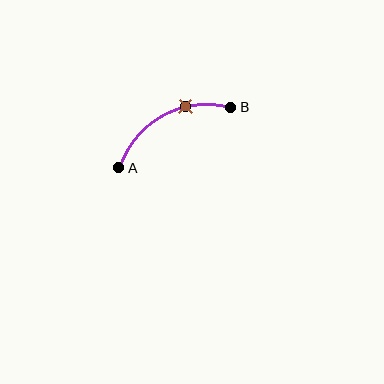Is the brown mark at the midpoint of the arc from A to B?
No. The brown mark lies on the arc but is closer to endpoint B. The arc midpoint would be at the point on the curve equidistant along the arc from both A and B.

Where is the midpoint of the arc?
The arc midpoint is the point on the curve farthest from the straight line joining A and B. It sits above that line.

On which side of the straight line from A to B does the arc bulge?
The arc bulges above the straight line connecting A and B.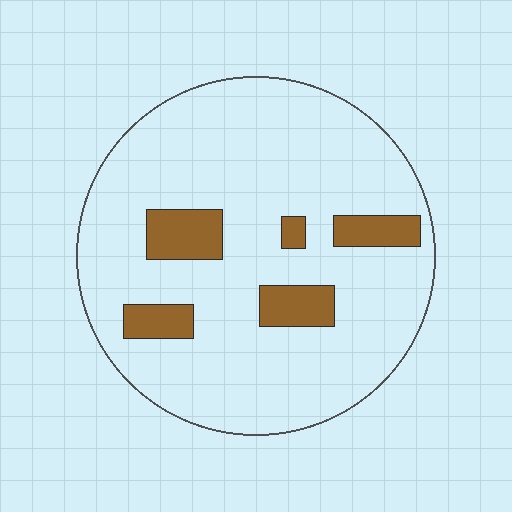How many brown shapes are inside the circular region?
5.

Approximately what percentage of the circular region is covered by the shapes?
Approximately 15%.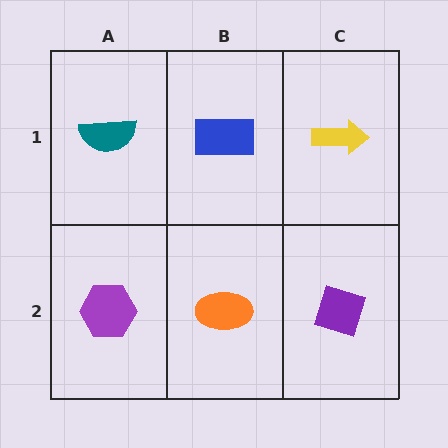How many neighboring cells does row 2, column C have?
2.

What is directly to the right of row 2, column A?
An orange ellipse.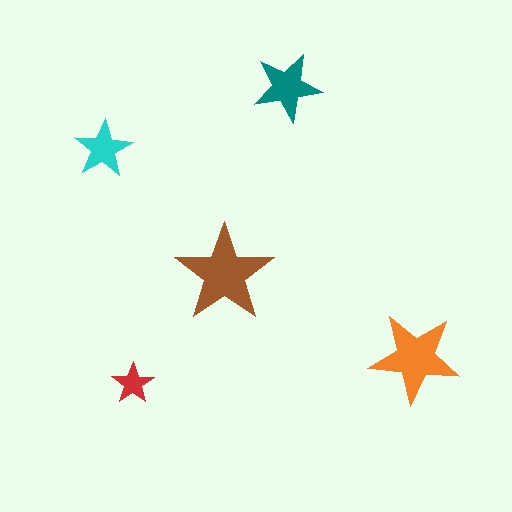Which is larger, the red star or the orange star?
The orange one.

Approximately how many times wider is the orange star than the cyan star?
About 1.5 times wider.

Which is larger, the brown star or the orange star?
The brown one.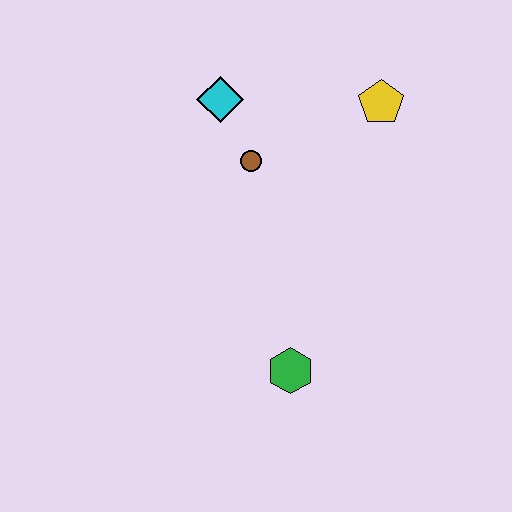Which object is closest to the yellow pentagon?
The brown circle is closest to the yellow pentagon.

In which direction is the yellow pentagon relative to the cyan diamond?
The yellow pentagon is to the right of the cyan diamond.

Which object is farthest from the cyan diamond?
The green hexagon is farthest from the cyan diamond.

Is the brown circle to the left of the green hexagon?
Yes